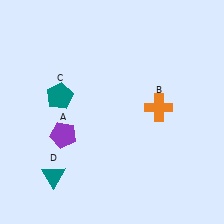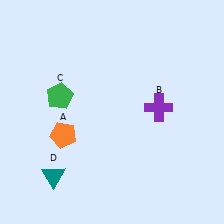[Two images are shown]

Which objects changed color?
A changed from purple to orange. B changed from orange to purple. C changed from teal to green.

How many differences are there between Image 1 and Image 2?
There are 3 differences between the two images.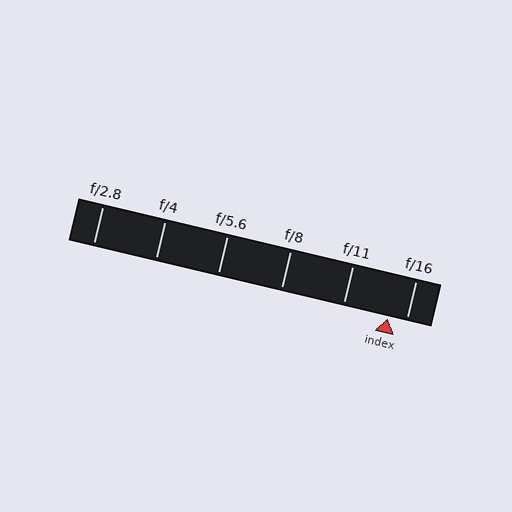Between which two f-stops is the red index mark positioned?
The index mark is between f/11 and f/16.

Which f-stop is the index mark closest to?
The index mark is closest to f/16.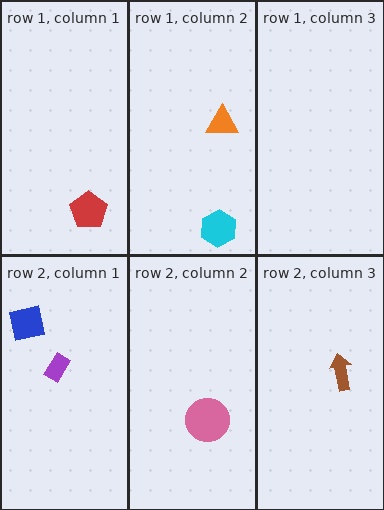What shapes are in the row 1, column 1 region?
The red pentagon.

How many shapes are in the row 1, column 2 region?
2.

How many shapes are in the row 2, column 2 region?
1.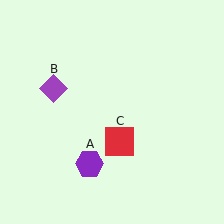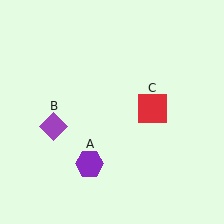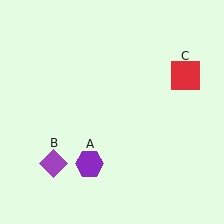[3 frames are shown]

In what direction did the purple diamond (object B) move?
The purple diamond (object B) moved down.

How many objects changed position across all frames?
2 objects changed position: purple diamond (object B), red square (object C).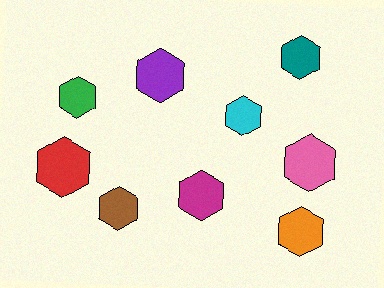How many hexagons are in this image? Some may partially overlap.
There are 9 hexagons.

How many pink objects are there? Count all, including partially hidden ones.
There is 1 pink object.